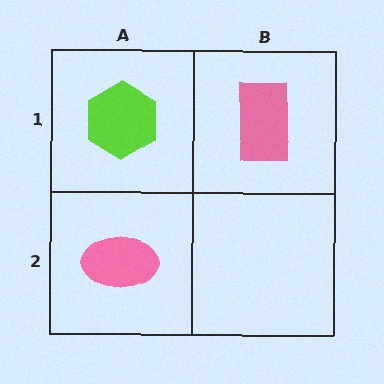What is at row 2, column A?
A pink ellipse.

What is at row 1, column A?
A lime hexagon.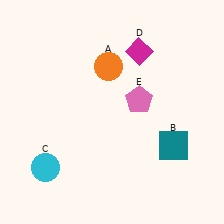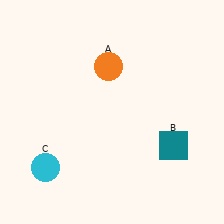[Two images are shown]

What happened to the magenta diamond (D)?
The magenta diamond (D) was removed in Image 2. It was in the top-right area of Image 1.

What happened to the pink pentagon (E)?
The pink pentagon (E) was removed in Image 2. It was in the top-right area of Image 1.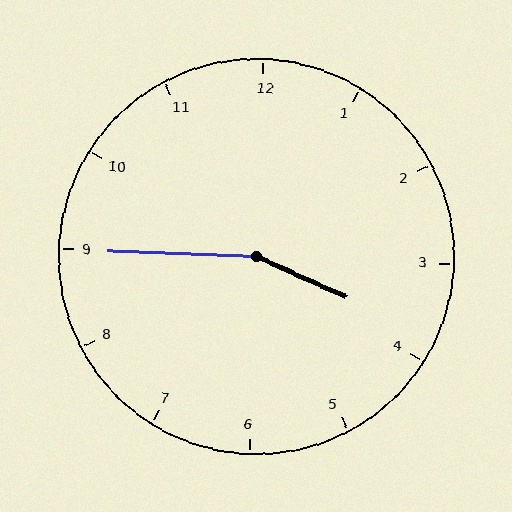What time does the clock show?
3:45.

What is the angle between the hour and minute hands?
Approximately 158 degrees.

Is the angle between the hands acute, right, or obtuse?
It is obtuse.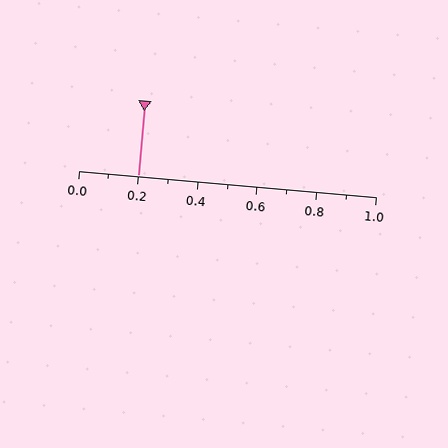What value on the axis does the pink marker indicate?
The marker indicates approximately 0.2.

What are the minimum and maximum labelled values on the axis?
The axis runs from 0.0 to 1.0.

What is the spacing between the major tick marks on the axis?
The major ticks are spaced 0.2 apart.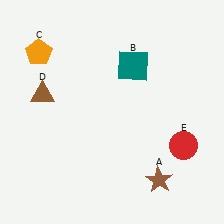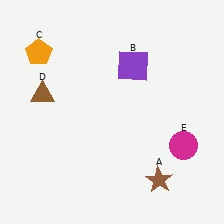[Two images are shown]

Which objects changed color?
B changed from teal to purple. E changed from red to magenta.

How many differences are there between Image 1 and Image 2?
There are 2 differences between the two images.